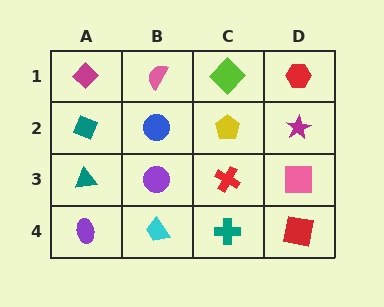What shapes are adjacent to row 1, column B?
A blue circle (row 2, column B), a magenta diamond (row 1, column A), a lime diamond (row 1, column C).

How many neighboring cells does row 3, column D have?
3.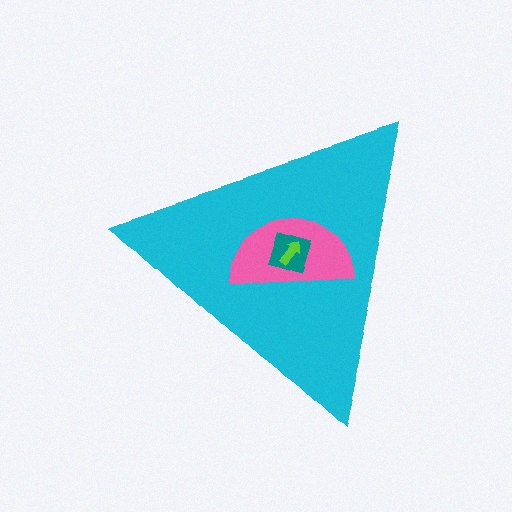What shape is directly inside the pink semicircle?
The teal square.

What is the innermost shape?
The lime arrow.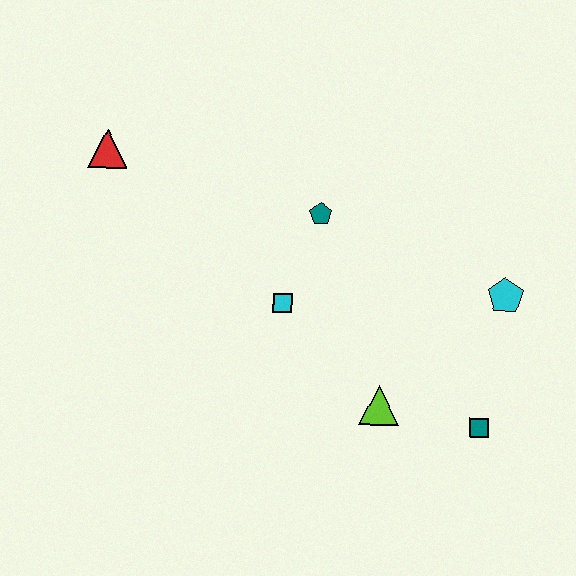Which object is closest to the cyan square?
The teal pentagon is closest to the cyan square.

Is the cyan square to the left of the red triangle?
No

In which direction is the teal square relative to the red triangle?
The teal square is to the right of the red triangle.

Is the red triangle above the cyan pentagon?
Yes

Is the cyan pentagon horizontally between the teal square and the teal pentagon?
No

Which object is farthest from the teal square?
The red triangle is farthest from the teal square.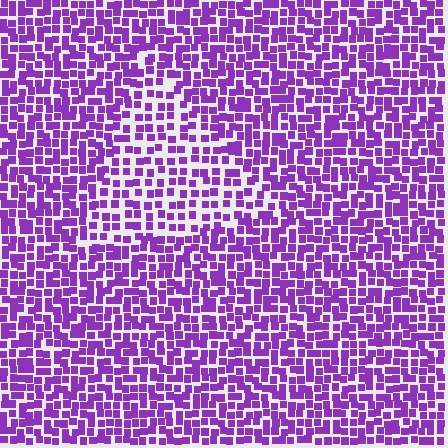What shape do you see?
I see a triangle.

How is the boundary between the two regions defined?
The boundary is defined by a change in element density (approximately 1.6x ratio). All elements are the same color, size, and shape.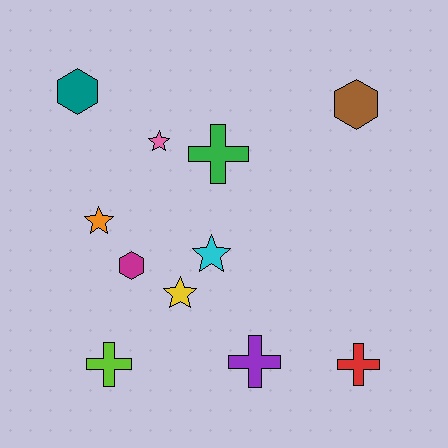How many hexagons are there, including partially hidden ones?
There are 3 hexagons.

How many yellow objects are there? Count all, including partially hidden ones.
There is 1 yellow object.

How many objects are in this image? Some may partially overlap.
There are 11 objects.